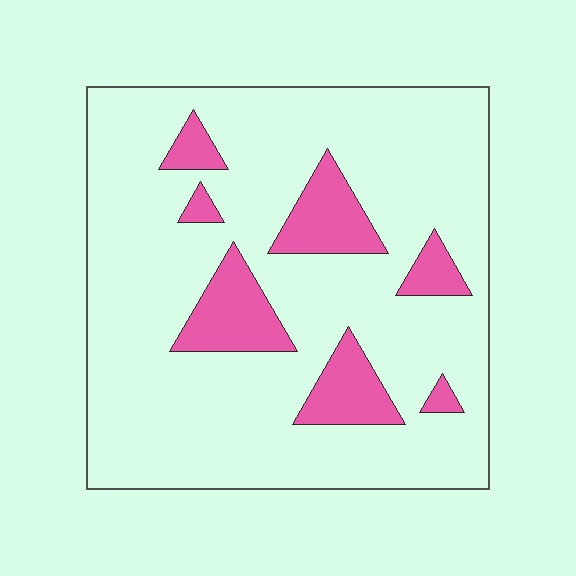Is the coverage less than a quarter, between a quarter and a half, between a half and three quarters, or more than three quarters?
Less than a quarter.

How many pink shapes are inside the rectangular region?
7.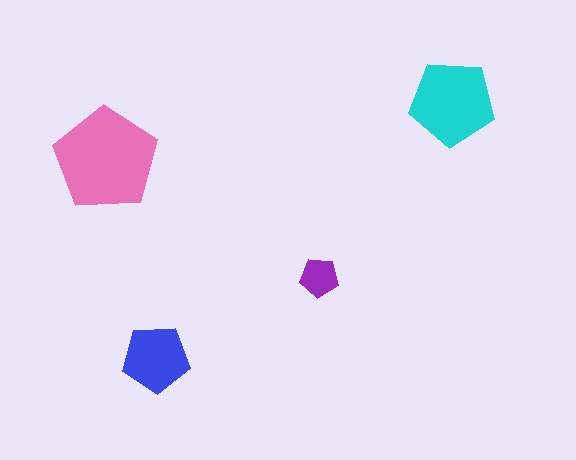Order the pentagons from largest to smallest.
the pink one, the cyan one, the blue one, the purple one.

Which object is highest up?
The cyan pentagon is topmost.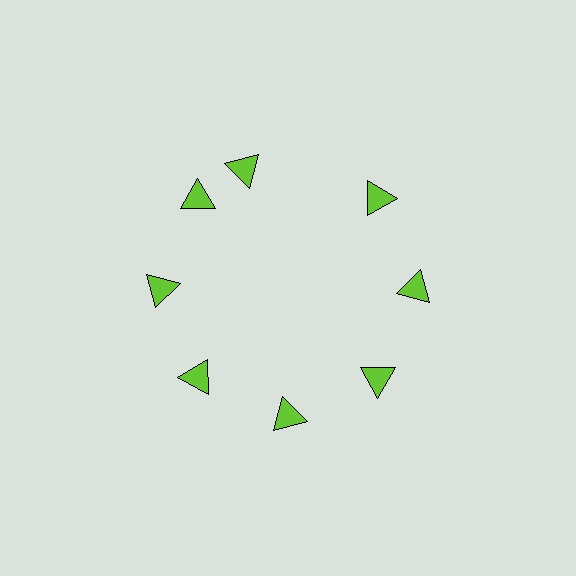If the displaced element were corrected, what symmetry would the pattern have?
It would have 8-fold rotational symmetry — the pattern would map onto itself every 45 degrees.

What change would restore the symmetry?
The symmetry would be restored by rotating it back into even spacing with its neighbors so that all 8 triangles sit at equal angles and equal distance from the center.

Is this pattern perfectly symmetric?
No. The 8 lime triangles are arranged in a ring, but one element near the 12 o'clock position is rotated out of alignment along the ring, breaking the 8-fold rotational symmetry.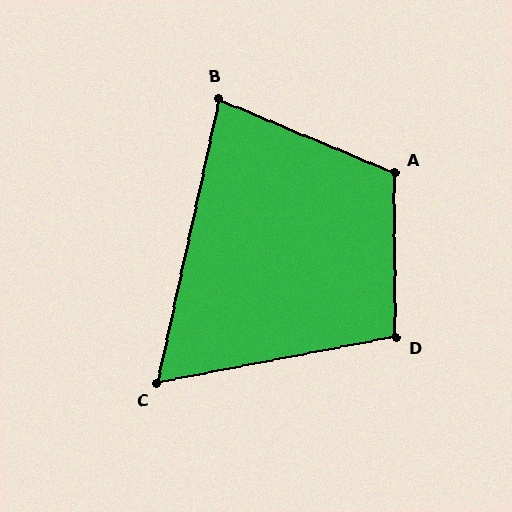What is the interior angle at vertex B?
Approximately 79 degrees (acute).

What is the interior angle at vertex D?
Approximately 101 degrees (obtuse).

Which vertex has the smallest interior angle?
C, at approximately 67 degrees.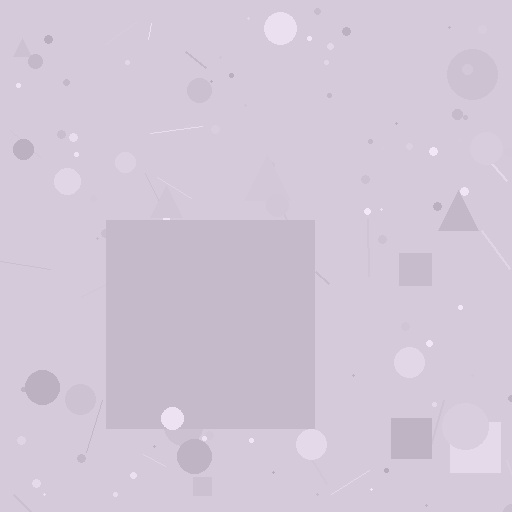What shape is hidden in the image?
A square is hidden in the image.